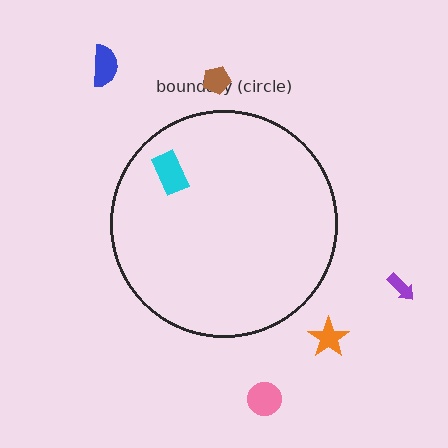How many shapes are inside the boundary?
1 inside, 5 outside.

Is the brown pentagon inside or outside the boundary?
Outside.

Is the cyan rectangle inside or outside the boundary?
Inside.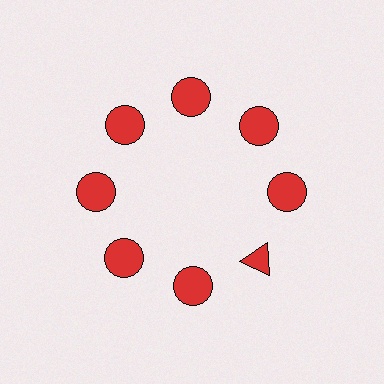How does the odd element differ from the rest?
It has a different shape: triangle instead of circle.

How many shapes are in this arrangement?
There are 8 shapes arranged in a ring pattern.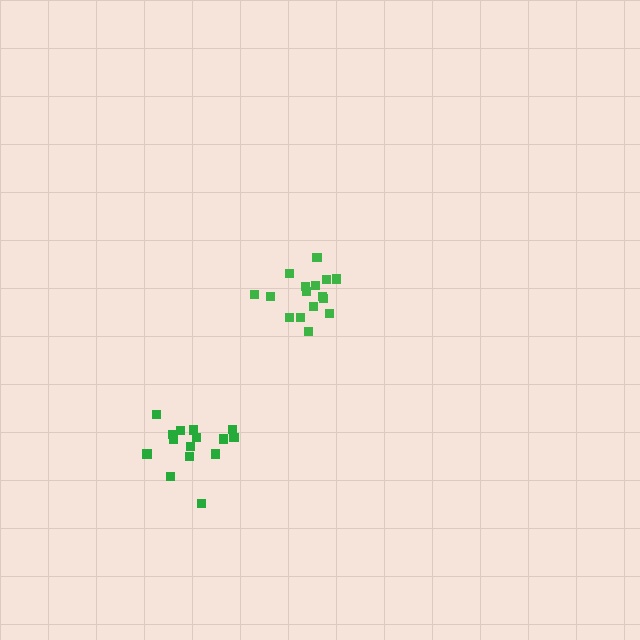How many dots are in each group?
Group 1: 16 dots, Group 2: 15 dots (31 total).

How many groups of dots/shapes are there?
There are 2 groups.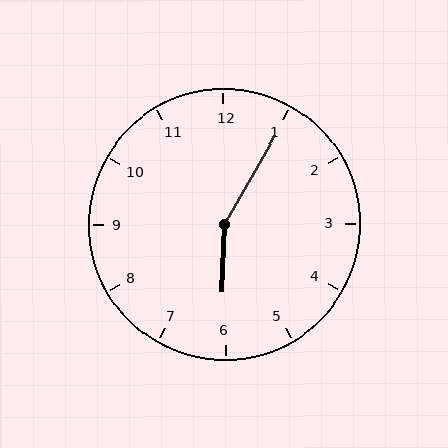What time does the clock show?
6:05.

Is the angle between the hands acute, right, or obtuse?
It is obtuse.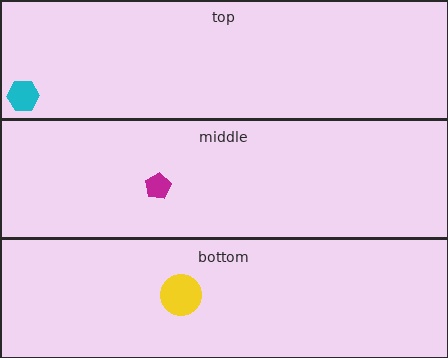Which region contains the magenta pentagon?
The middle region.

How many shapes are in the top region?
1.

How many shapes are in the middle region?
1.